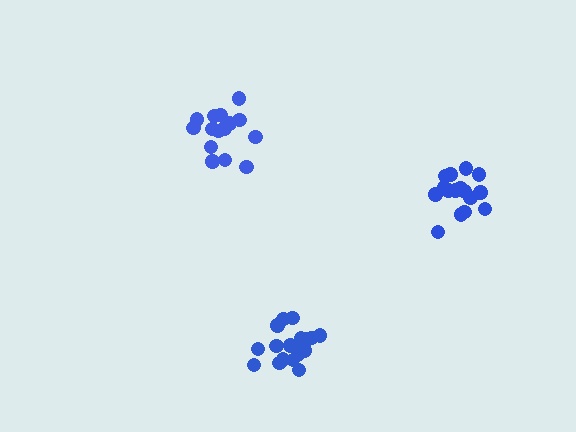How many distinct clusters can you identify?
There are 3 distinct clusters.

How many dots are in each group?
Group 1: 18 dots, Group 2: 15 dots, Group 3: 16 dots (49 total).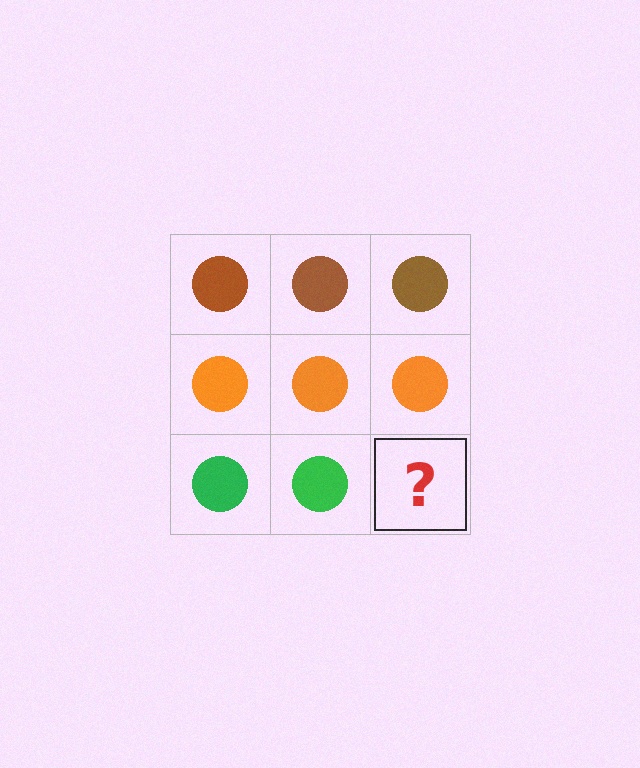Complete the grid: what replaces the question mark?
The question mark should be replaced with a green circle.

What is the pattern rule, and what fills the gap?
The rule is that each row has a consistent color. The gap should be filled with a green circle.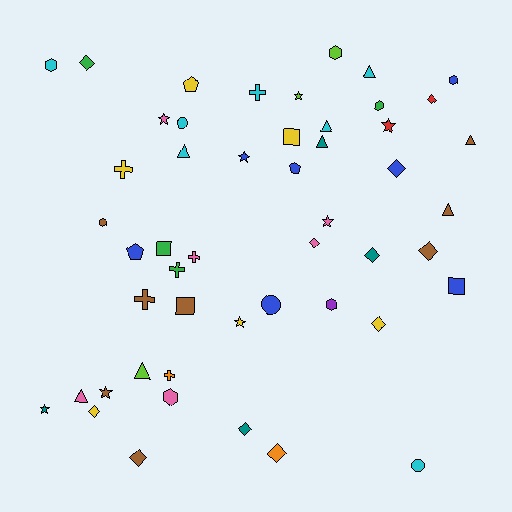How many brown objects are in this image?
There are 8 brown objects.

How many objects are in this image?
There are 50 objects.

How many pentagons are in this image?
There are 3 pentagons.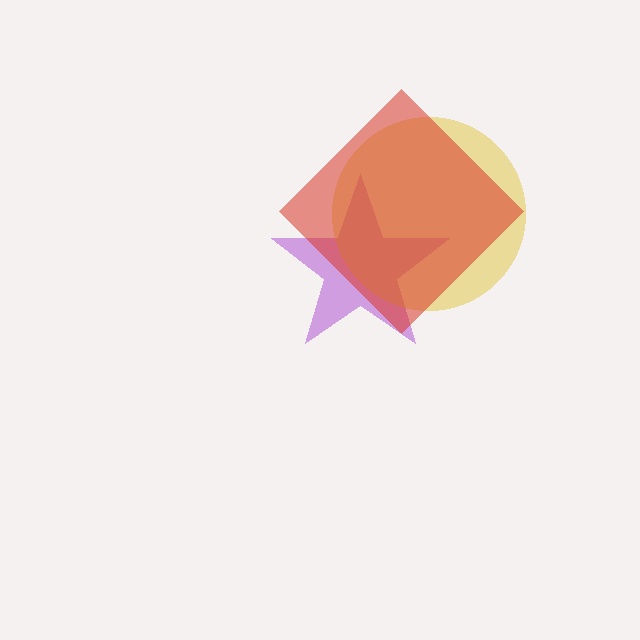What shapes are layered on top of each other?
The layered shapes are: a purple star, a yellow circle, a red diamond.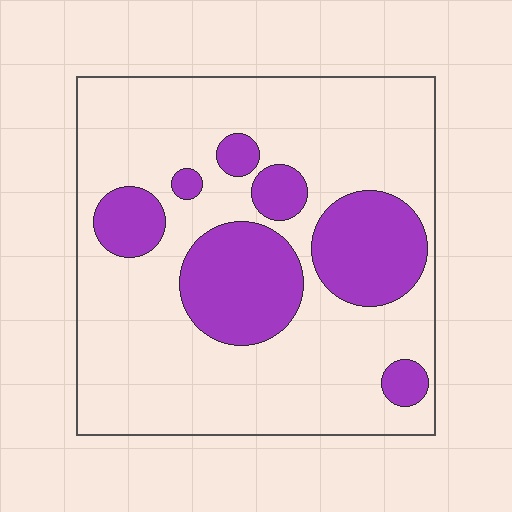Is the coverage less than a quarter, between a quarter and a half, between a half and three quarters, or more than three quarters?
Between a quarter and a half.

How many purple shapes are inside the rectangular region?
7.